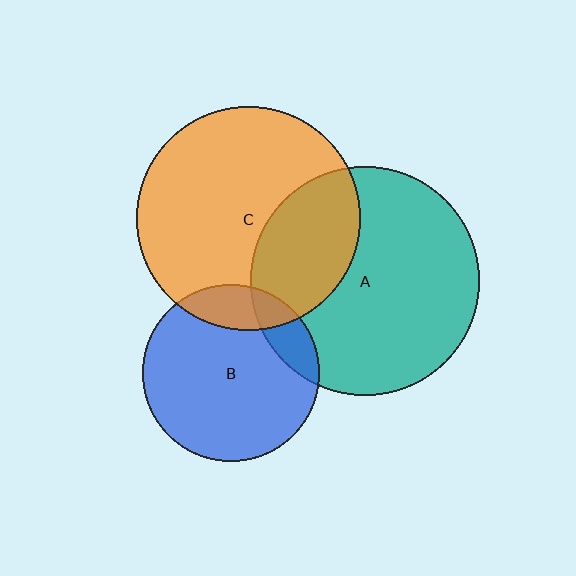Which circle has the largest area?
Circle A (teal).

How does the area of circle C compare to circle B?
Approximately 1.6 times.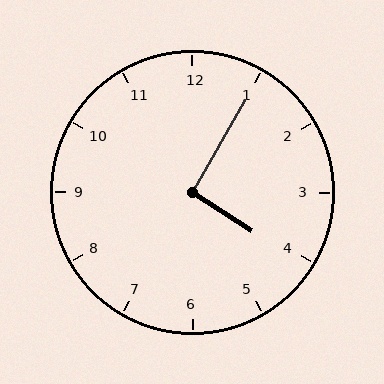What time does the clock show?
4:05.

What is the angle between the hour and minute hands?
Approximately 92 degrees.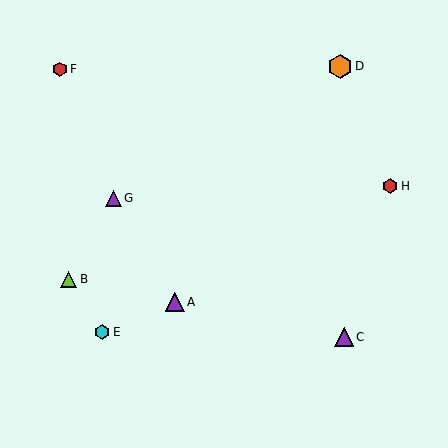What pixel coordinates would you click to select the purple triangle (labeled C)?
Click at (344, 337) to select the purple triangle C.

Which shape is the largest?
The orange hexagon (labeled D) is the largest.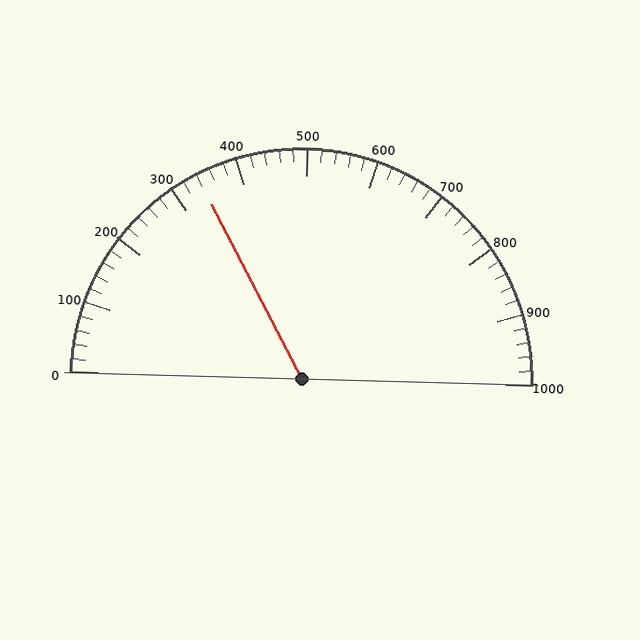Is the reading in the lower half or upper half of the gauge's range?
The reading is in the lower half of the range (0 to 1000).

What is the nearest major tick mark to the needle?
The nearest major tick mark is 300.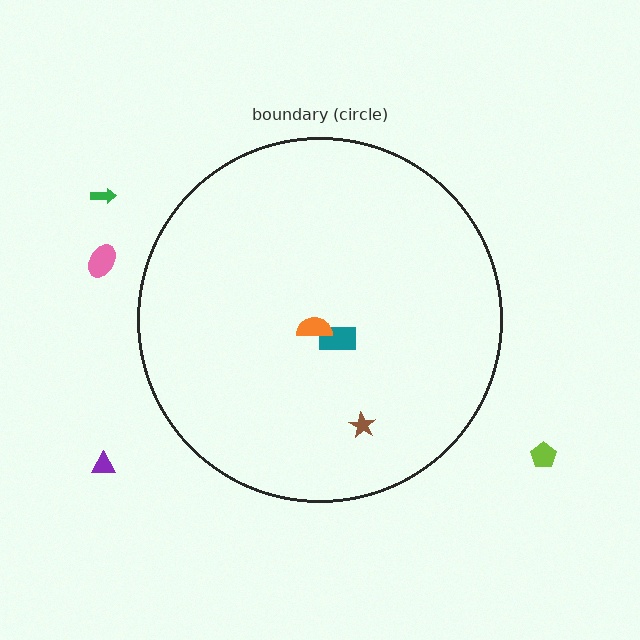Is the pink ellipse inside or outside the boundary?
Outside.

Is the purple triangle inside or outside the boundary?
Outside.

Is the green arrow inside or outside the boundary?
Outside.